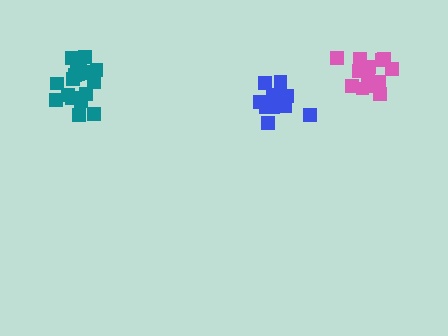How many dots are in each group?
Group 1: 17 dots, Group 2: 20 dots, Group 3: 15 dots (52 total).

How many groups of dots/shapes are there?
There are 3 groups.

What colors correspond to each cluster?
The clusters are colored: blue, teal, pink.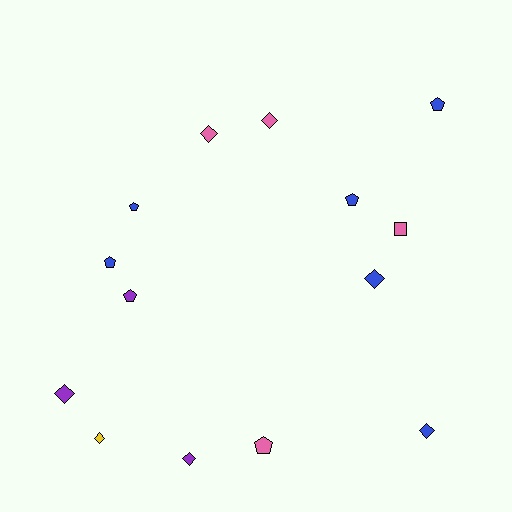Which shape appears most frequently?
Diamond, with 7 objects.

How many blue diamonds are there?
There are 2 blue diamonds.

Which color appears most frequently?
Blue, with 6 objects.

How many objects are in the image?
There are 14 objects.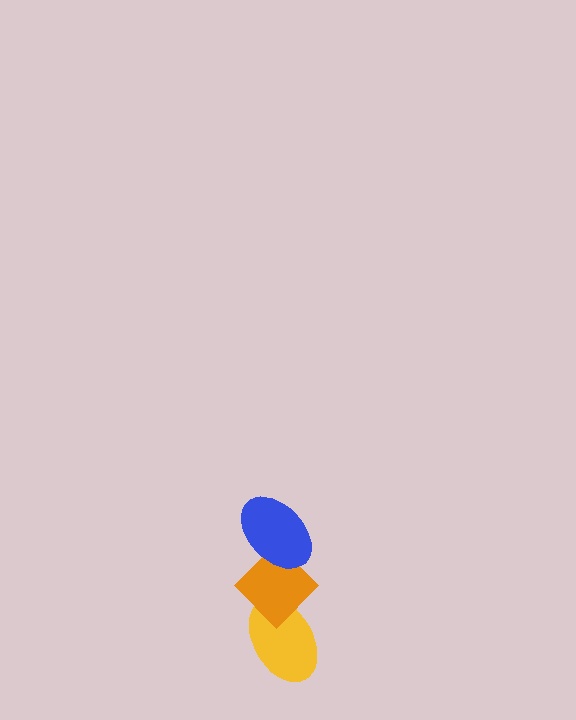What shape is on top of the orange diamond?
The blue ellipse is on top of the orange diamond.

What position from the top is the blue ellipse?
The blue ellipse is 1st from the top.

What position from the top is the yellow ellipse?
The yellow ellipse is 3rd from the top.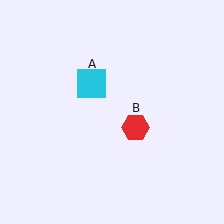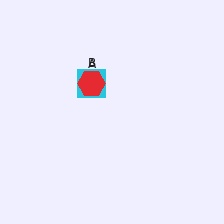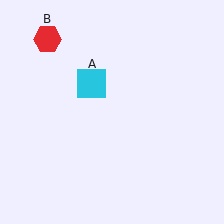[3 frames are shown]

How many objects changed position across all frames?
1 object changed position: red hexagon (object B).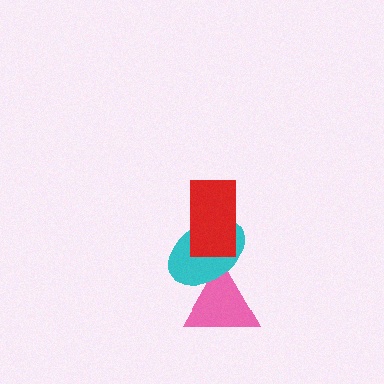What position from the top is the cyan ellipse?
The cyan ellipse is 2nd from the top.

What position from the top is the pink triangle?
The pink triangle is 3rd from the top.